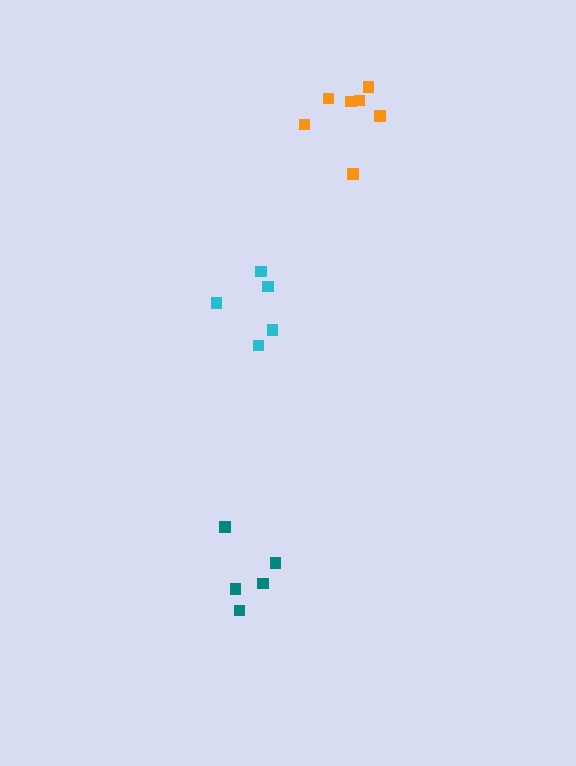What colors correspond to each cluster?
The clusters are colored: teal, orange, cyan.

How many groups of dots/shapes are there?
There are 3 groups.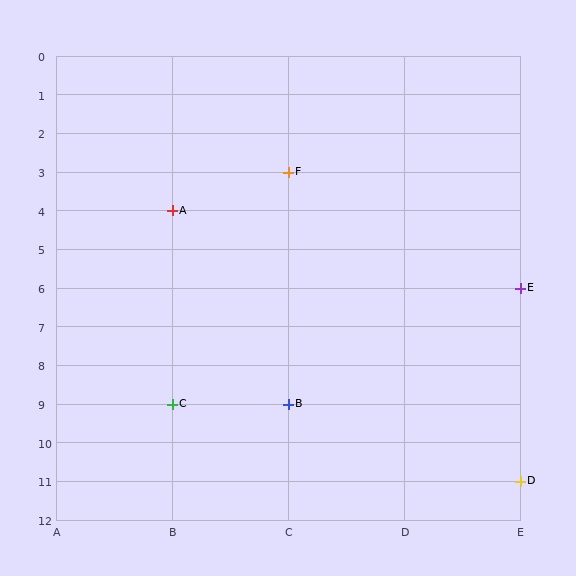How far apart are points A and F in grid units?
Points A and F are 1 column and 1 row apart (about 1.4 grid units diagonally).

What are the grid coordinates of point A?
Point A is at grid coordinates (B, 4).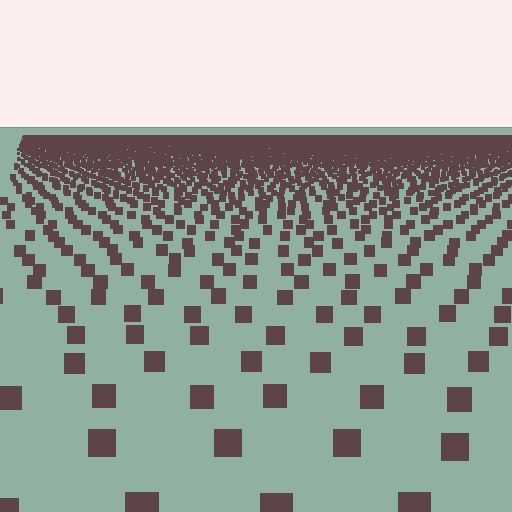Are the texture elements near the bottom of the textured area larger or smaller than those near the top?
Larger. Near the bottom, elements are closer to the viewer and appear at a bigger on-screen size.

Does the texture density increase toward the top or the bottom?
Density increases toward the top.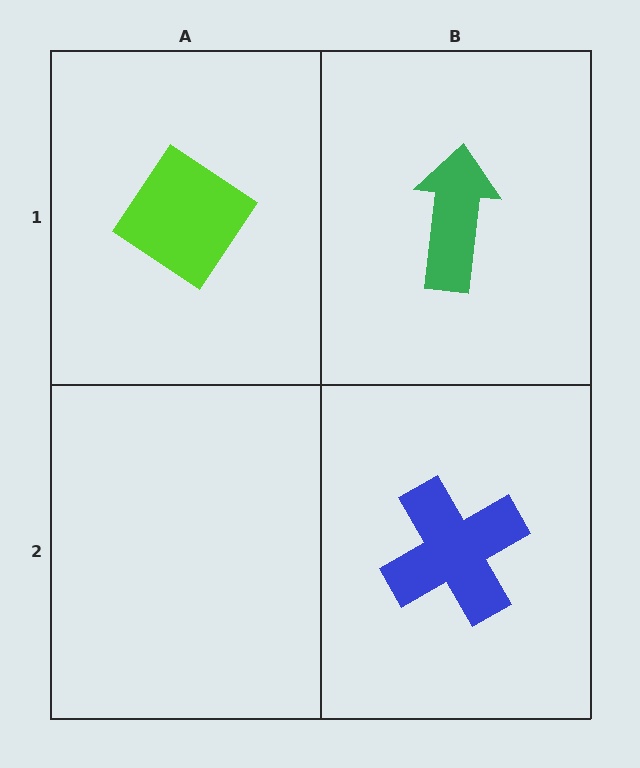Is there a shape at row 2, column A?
No, that cell is empty.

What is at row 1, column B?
A green arrow.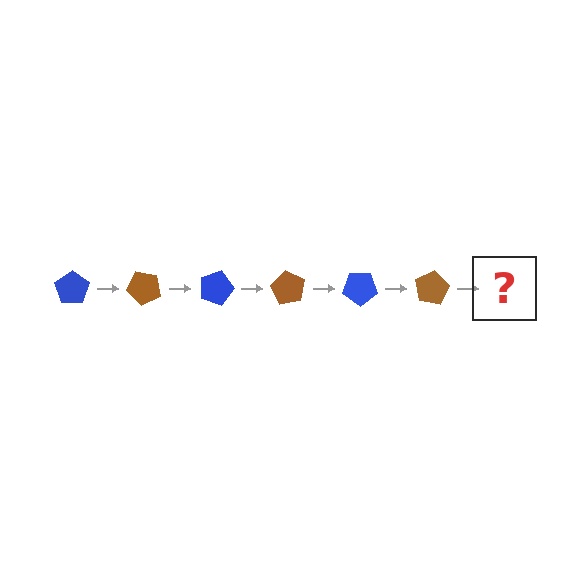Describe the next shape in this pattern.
It should be a blue pentagon, rotated 270 degrees from the start.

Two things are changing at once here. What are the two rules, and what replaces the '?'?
The two rules are that it rotates 45 degrees each step and the color cycles through blue and brown. The '?' should be a blue pentagon, rotated 270 degrees from the start.